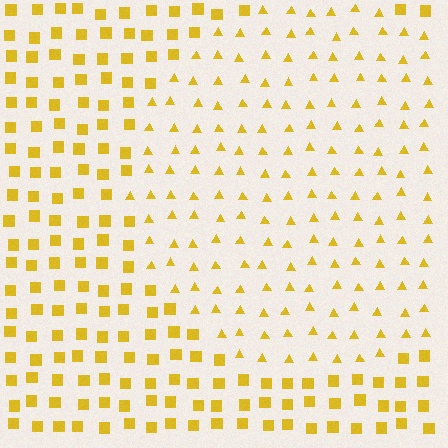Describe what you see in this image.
The image is filled with small yellow elements arranged in a uniform grid. A circle-shaped region contains triangles, while the surrounding area contains squares. The boundary is defined purely by the change in element shape.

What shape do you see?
I see a circle.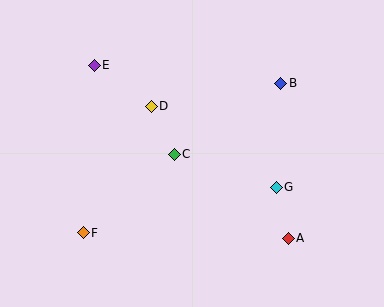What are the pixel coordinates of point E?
Point E is at (94, 65).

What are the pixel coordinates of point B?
Point B is at (281, 83).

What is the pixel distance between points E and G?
The distance between E and G is 219 pixels.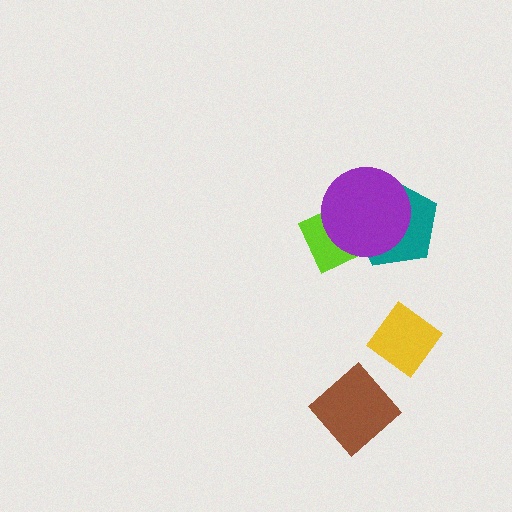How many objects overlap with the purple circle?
2 objects overlap with the purple circle.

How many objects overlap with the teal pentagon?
2 objects overlap with the teal pentagon.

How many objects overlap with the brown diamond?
0 objects overlap with the brown diamond.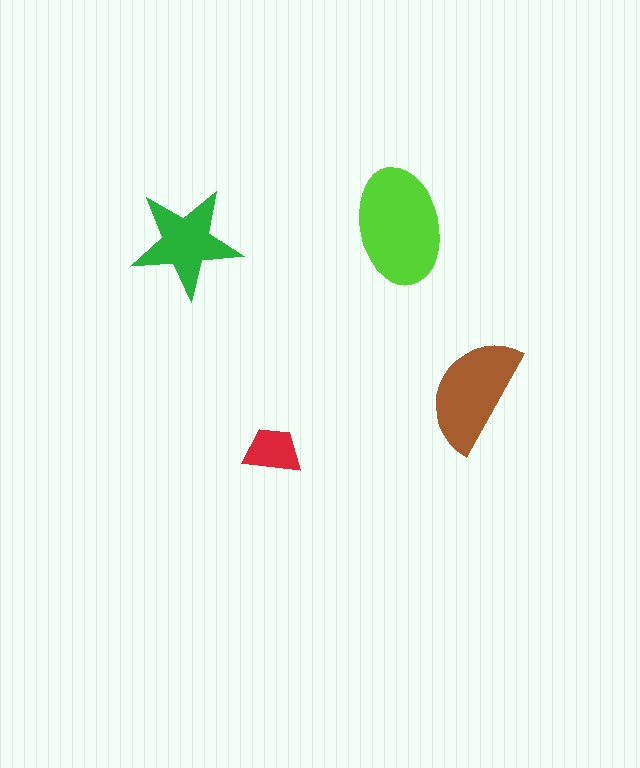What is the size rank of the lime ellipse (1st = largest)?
1st.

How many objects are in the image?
There are 4 objects in the image.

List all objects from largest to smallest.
The lime ellipse, the brown semicircle, the green star, the red trapezoid.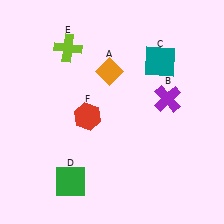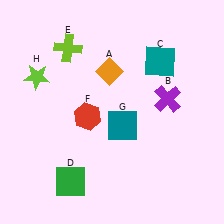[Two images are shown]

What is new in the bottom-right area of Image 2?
A teal square (G) was added in the bottom-right area of Image 2.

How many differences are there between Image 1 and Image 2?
There are 2 differences between the two images.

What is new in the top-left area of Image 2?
A lime star (H) was added in the top-left area of Image 2.